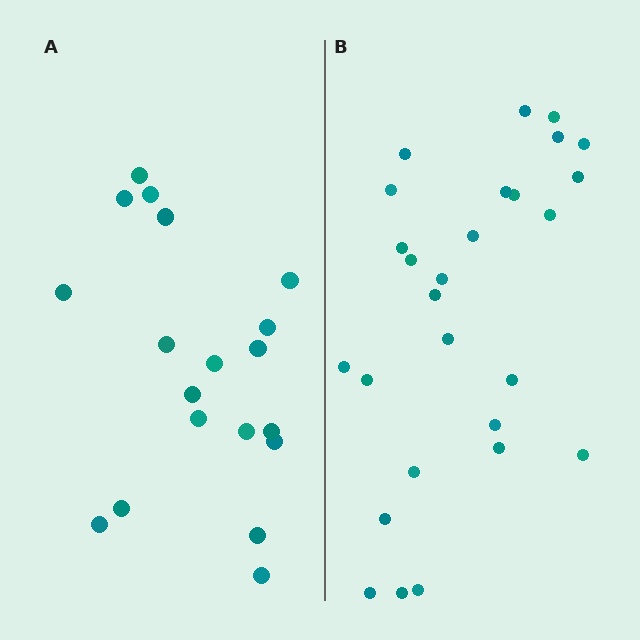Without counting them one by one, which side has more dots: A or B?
Region B (the right region) has more dots.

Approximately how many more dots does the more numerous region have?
Region B has roughly 8 or so more dots than region A.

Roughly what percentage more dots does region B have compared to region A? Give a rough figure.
About 40% more.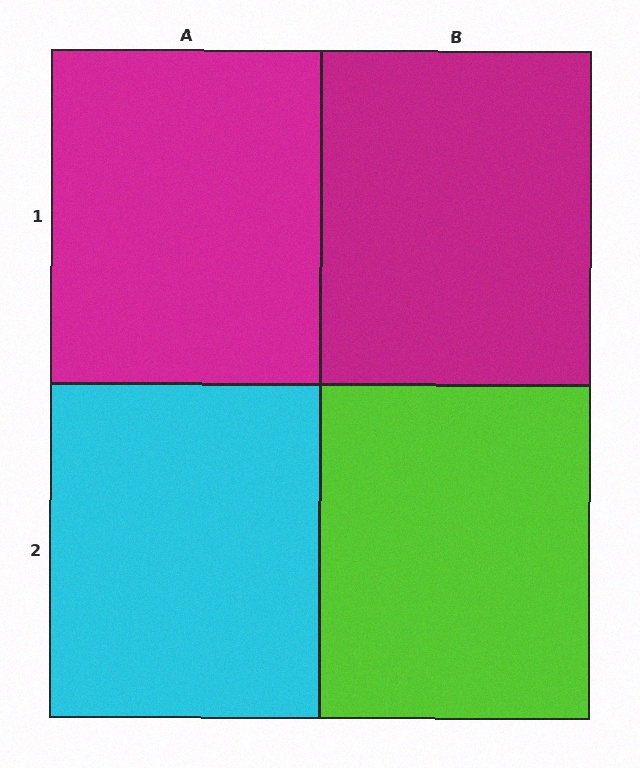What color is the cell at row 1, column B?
Magenta.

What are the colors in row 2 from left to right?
Cyan, lime.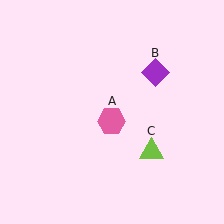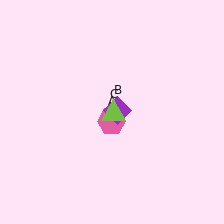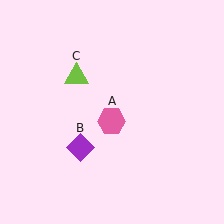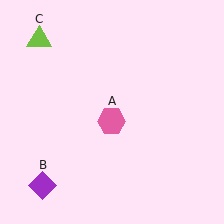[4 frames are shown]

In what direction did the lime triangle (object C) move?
The lime triangle (object C) moved up and to the left.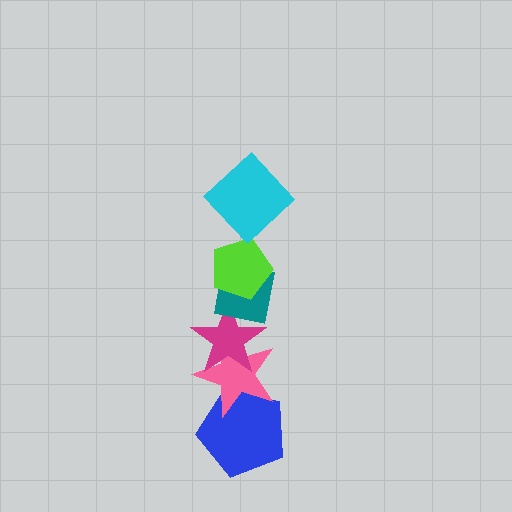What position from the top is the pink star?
The pink star is 5th from the top.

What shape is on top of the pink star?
The magenta star is on top of the pink star.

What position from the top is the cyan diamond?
The cyan diamond is 1st from the top.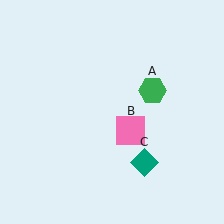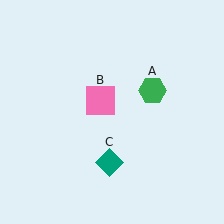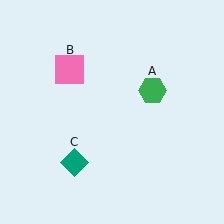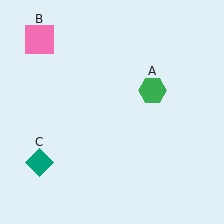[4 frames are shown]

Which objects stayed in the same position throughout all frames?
Green hexagon (object A) remained stationary.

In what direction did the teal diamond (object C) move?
The teal diamond (object C) moved left.